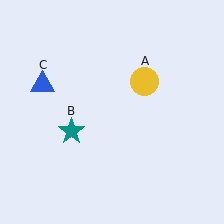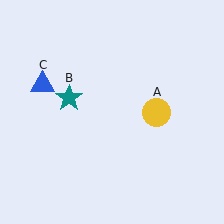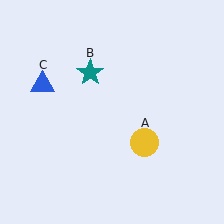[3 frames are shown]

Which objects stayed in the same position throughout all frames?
Blue triangle (object C) remained stationary.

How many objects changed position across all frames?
2 objects changed position: yellow circle (object A), teal star (object B).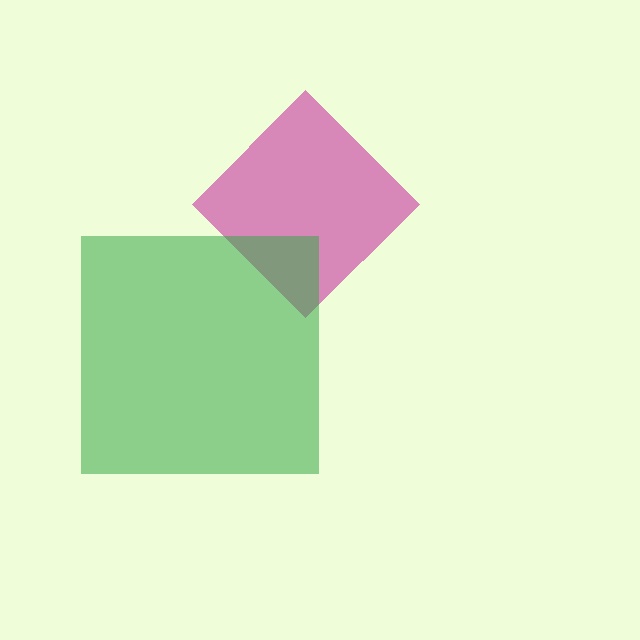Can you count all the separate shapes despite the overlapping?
Yes, there are 2 separate shapes.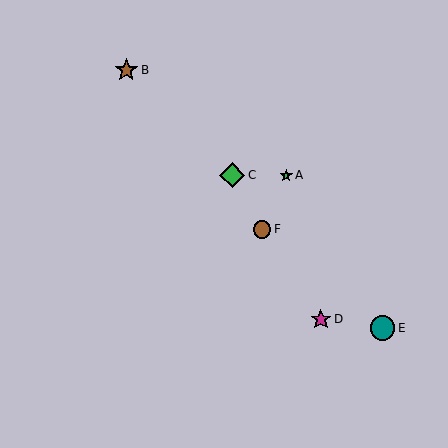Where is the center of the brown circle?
The center of the brown circle is at (262, 229).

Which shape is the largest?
The green diamond (labeled C) is the largest.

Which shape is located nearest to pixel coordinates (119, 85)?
The brown star (labeled B) at (126, 70) is nearest to that location.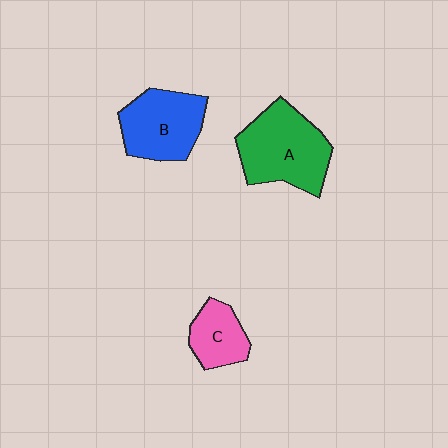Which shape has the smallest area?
Shape C (pink).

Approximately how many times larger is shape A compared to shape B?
Approximately 1.2 times.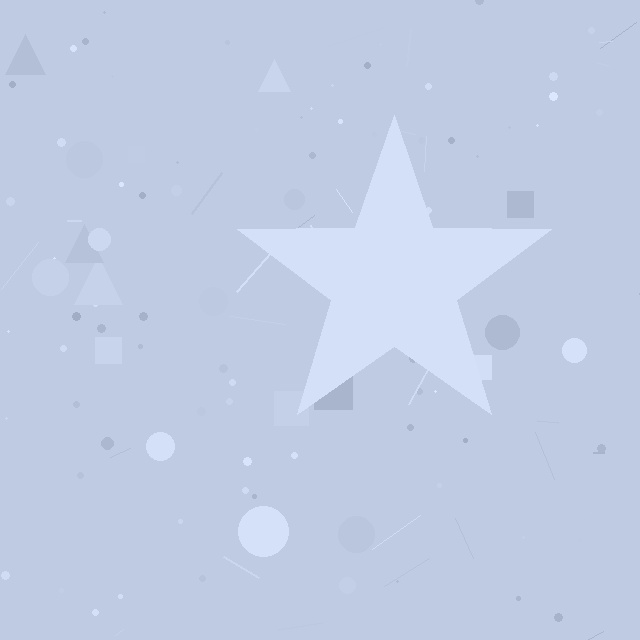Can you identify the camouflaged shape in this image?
The camouflaged shape is a star.